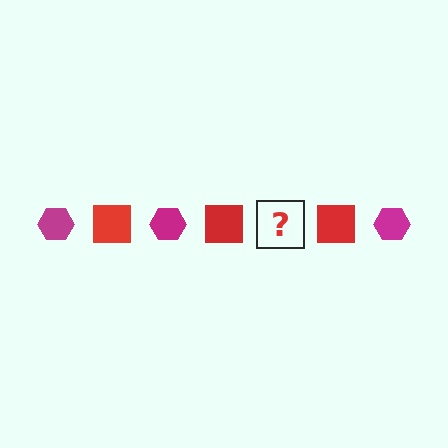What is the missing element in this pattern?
The missing element is a magenta hexagon.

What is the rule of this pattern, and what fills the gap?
The rule is that the pattern alternates between magenta hexagon and red square. The gap should be filled with a magenta hexagon.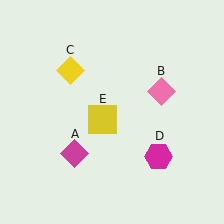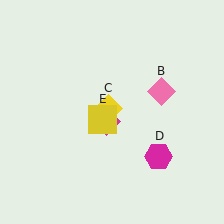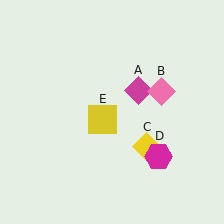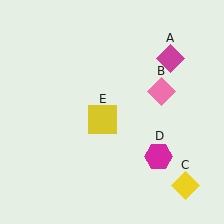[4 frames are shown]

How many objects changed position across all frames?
2 objects changed position: magenta diamond (object A), yellow diamond (object C).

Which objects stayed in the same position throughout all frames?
Pink diamond (object B) and magenta hexagon (object D) and yellow square (object E) remained stationary.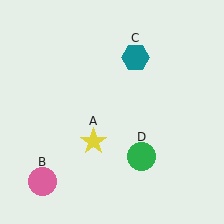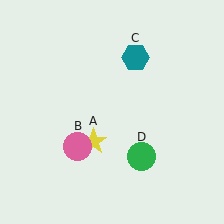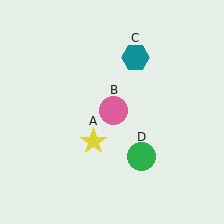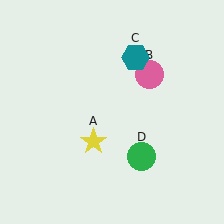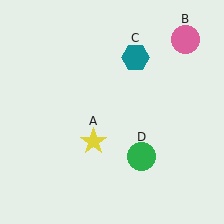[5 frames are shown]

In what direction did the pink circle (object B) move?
The pink circle (object B) moved up and to the right.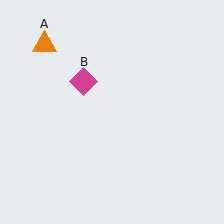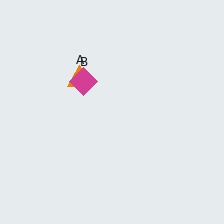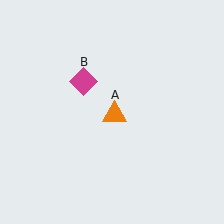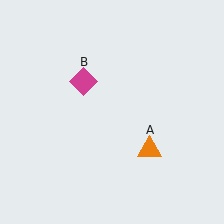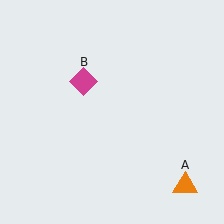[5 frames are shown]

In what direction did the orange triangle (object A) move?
The orange triangle (object A) moved down and to the right.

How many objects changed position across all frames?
1 object changed position: orange triangle (object A).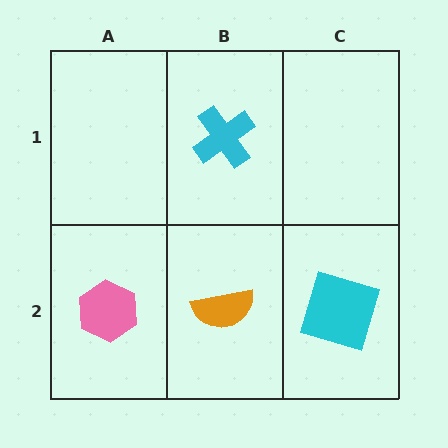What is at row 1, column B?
A cyan cross.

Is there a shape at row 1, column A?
No, that cell is empty.